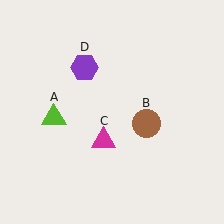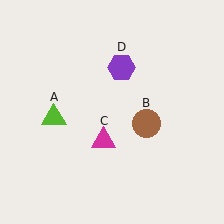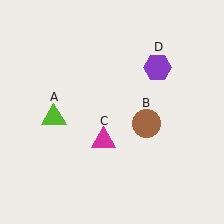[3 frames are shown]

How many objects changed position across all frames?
1 object changed position: purple hexagon (object D).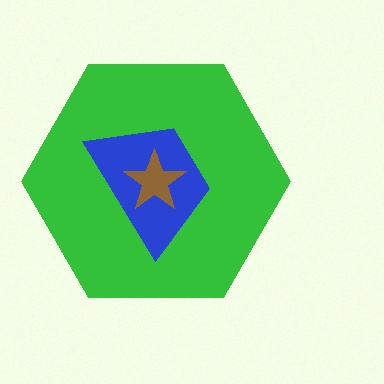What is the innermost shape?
The brown star.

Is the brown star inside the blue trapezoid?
Yes.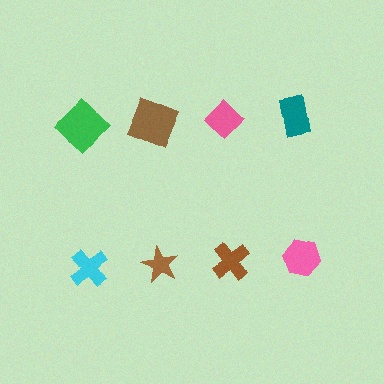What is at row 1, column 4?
A teal rectangle.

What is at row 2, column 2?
A brown star.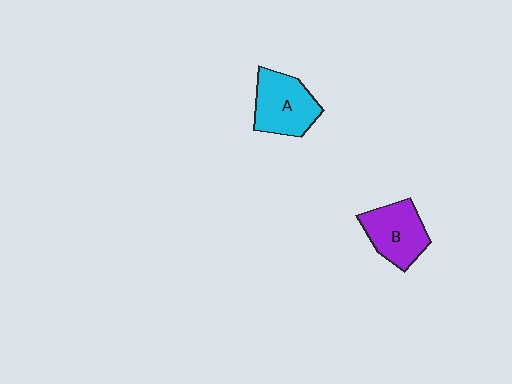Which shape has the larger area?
Shape A (cyan).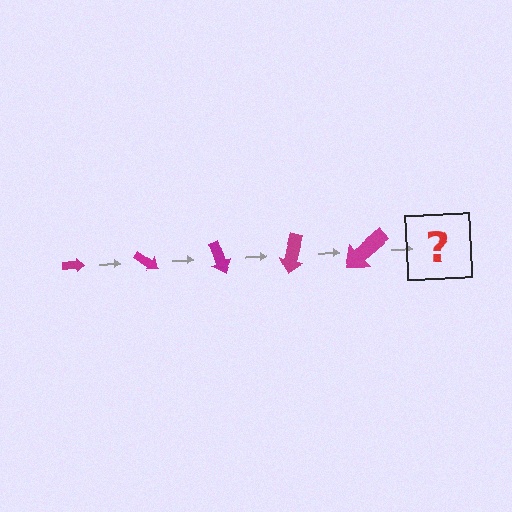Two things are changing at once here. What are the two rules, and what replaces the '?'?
The two rules are that the arrow grows larger each step and it rotates 35 degrees each step. The '?' should be an arrow, larger than the previous one and rotated 175 degrees from the start.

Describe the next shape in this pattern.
It should be an arrow, larger than the previous one and rotated 175 degrees from the start.